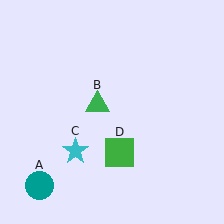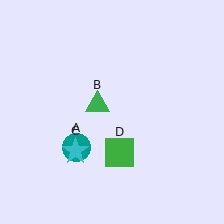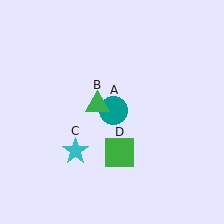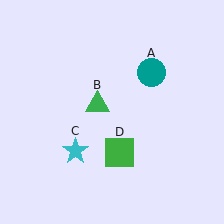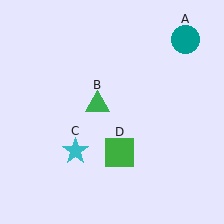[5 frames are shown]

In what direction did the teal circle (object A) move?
The teal circle (object A) moved up and to the right.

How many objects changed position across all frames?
1 object changed position: teal circle (object A).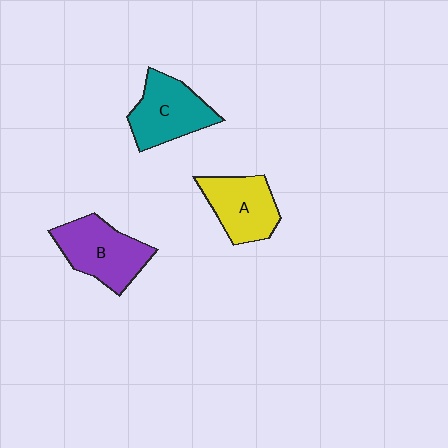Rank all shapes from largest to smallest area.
From largest to smallest: B (purple), C (teal), A (yellow).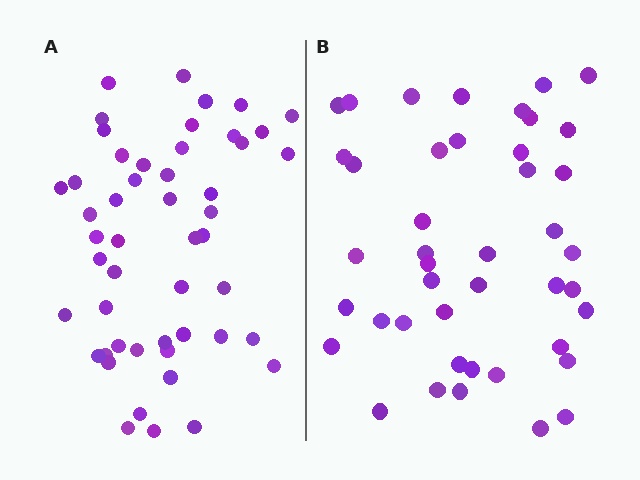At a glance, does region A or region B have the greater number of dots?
Region A (the left region) has more dots.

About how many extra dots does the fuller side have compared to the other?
Region A has roughly 8 or so more dots than region B.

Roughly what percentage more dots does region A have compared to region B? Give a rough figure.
About 15% more.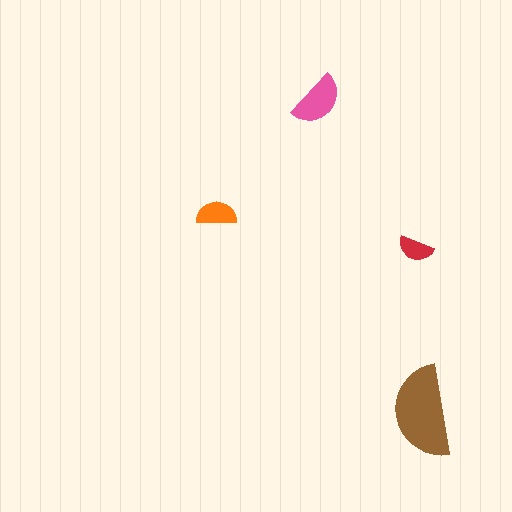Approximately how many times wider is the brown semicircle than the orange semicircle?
About 2.5 times wider.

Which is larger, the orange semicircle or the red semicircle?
The orange one.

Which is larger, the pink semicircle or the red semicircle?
The pink one.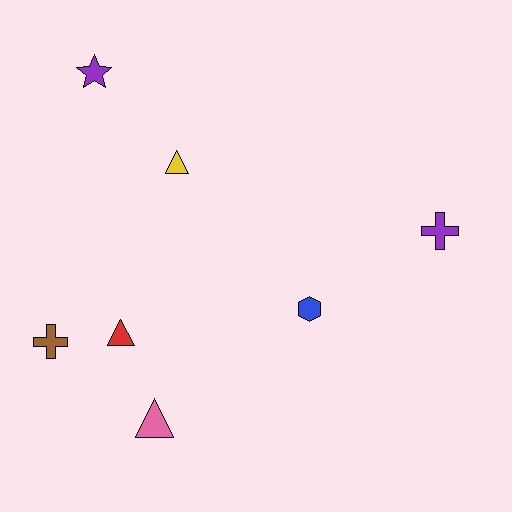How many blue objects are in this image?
There is 1 blue object.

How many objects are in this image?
There are 7 objects.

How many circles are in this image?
There are no circles.